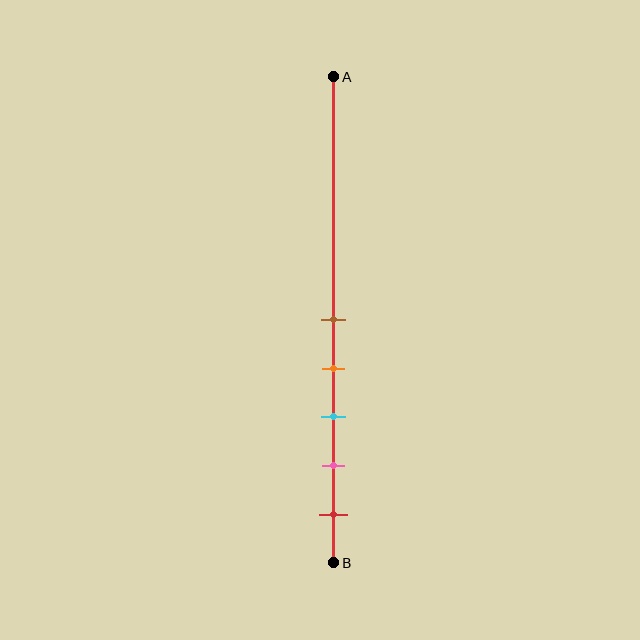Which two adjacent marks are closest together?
The brown and orange marks are the closest adjacent pair.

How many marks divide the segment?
There are 5 marks dividing the segment.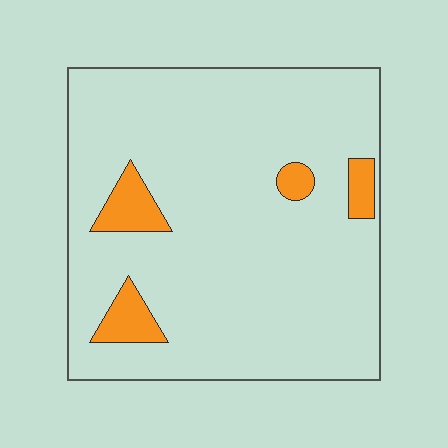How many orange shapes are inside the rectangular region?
4.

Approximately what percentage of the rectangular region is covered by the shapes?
Approximately 10%.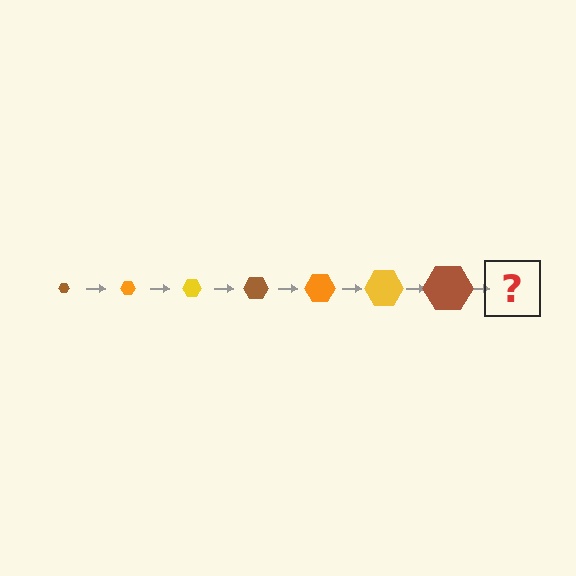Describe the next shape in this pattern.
It should be an orange hexagon, larger than the previous one.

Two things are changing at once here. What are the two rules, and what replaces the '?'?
The two rules are that the hexagon grows larger each step and the color cycles through brown, orange, and yellow. The '?' should be an orange hexagon, larger than the previous one.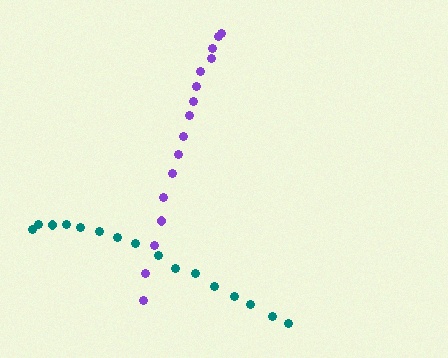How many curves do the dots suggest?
There are 2 distinct paths.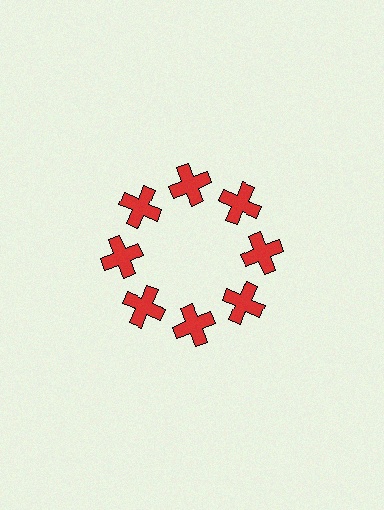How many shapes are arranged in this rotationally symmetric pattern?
There are 8 shapes, arranged in 8 groups of 1.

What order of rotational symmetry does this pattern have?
This pattern has 8-fold rotational symmetry.